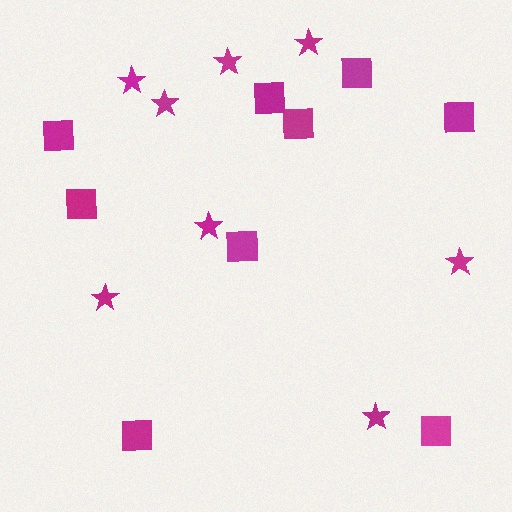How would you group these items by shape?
There are 2 groups: one group of stars (8) and one group of squares (9).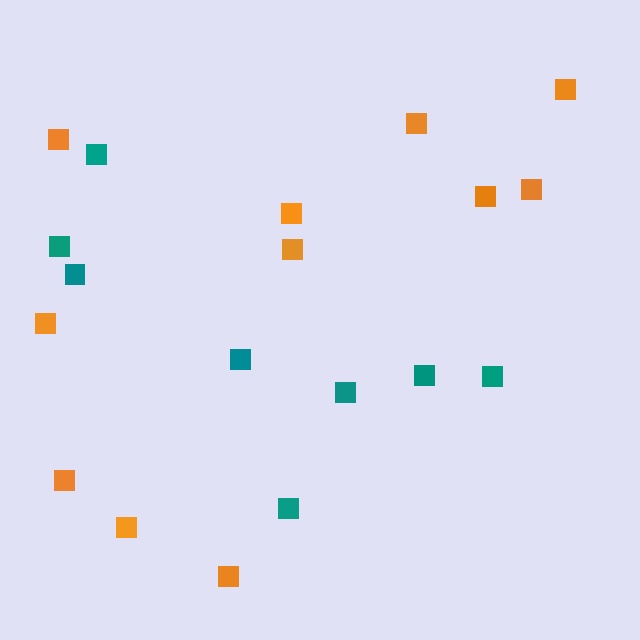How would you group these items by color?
There are 2 groups: one group of teal squares (8) and one group of orange squares (11).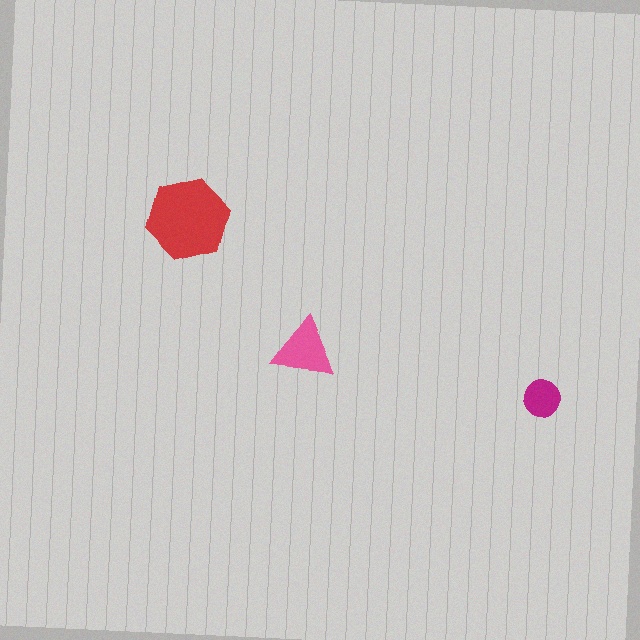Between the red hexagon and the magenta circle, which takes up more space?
The red hexagon.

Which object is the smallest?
The magenta circle.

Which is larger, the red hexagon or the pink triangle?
The red hexagon.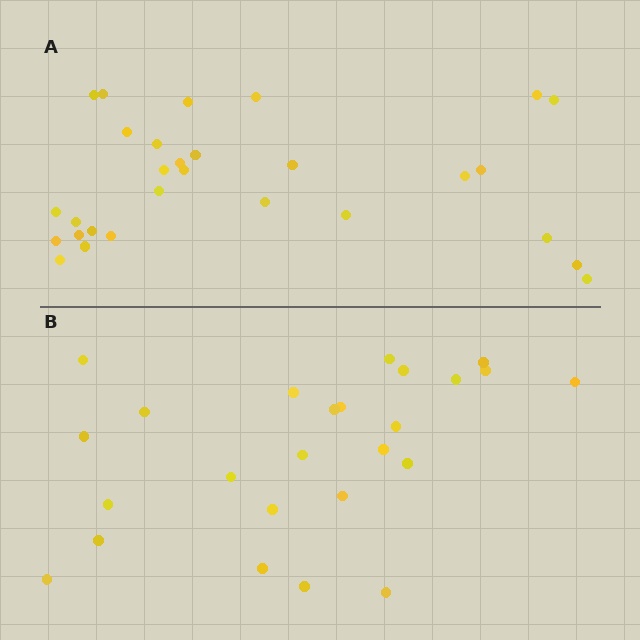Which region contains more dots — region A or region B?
Region A (the top region) has more dots.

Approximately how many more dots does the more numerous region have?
Region A has about 4 more dots than region B.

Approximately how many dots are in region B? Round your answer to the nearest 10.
About 20 dots. (The exact count is 25, which rounds to 20.)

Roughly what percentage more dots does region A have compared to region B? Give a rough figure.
About 15% more.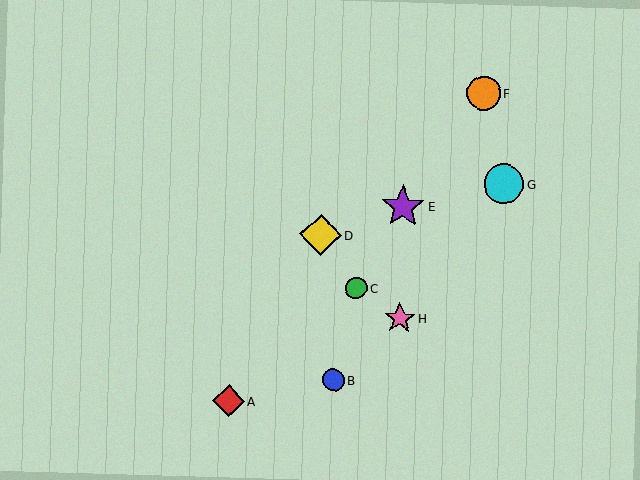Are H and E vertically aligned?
Yes, both are at x≈400.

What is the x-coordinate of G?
Object G is at x≈504.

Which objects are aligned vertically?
Objects E, H are aligned vertically.